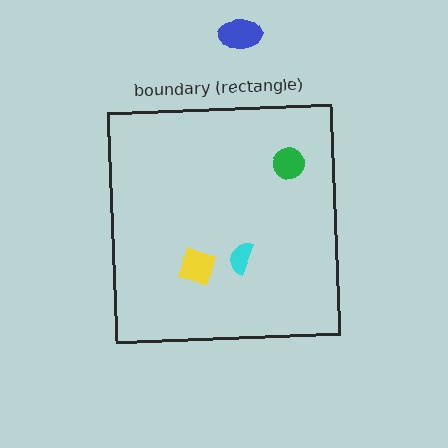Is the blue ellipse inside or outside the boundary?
Outside.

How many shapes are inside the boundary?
3 inside, 1 outside.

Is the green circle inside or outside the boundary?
Inside.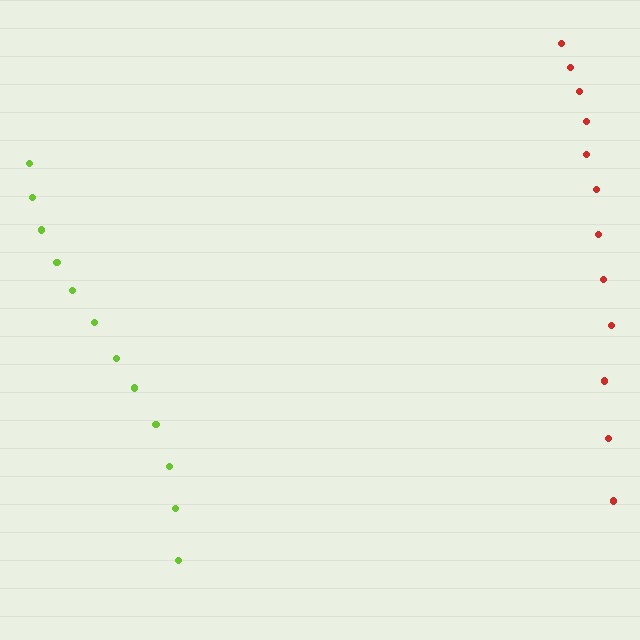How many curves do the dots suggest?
There are 2 distinct paths.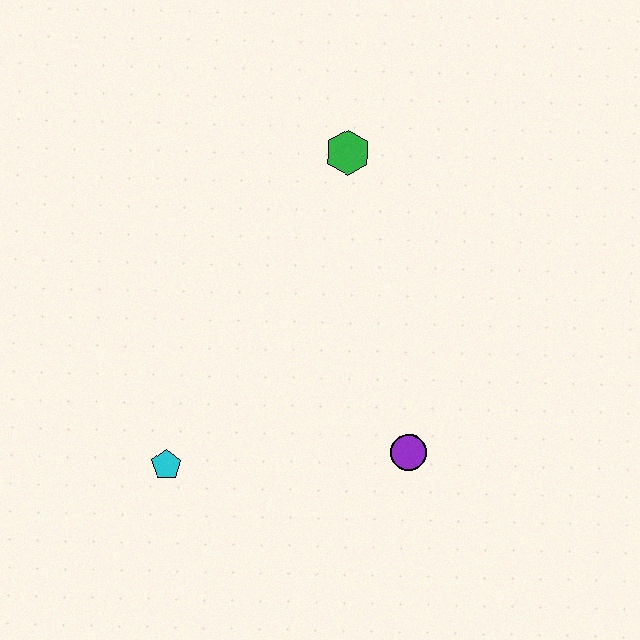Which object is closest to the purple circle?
The cyan pentagon is closest to the purple circle.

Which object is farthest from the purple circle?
The green hexagon is farthest from the purple circle.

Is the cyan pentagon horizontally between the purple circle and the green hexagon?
No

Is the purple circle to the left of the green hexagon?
No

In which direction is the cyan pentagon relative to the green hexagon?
The cyan pentagon is below the green hexagon.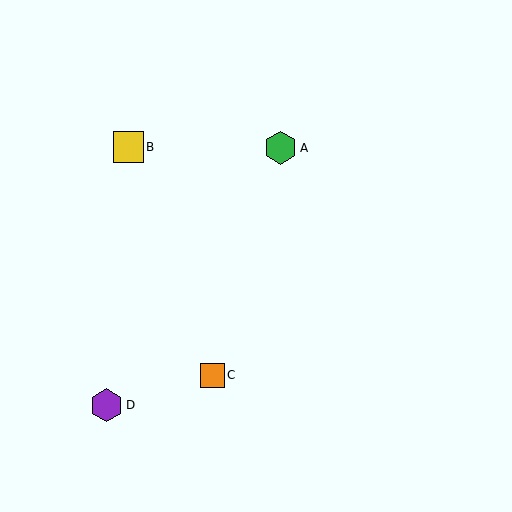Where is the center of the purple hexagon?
The center of the purple hexagon is at (106, 405).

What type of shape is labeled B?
Shape B is a yellow square.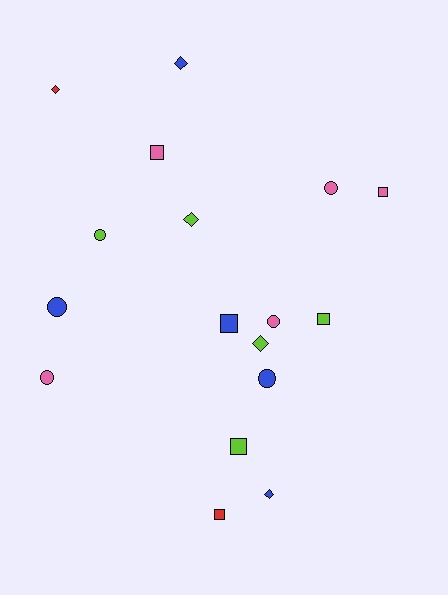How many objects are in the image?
There are 17 objects.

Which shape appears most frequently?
Circle, with 6 objects.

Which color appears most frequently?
Blue, with 5 objects.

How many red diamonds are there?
There is 1 red diamond.